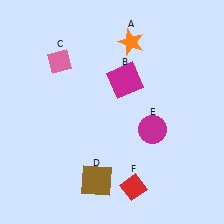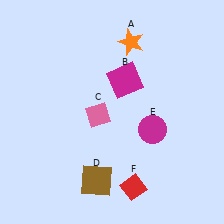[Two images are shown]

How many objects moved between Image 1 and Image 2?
1 object moved between the two images.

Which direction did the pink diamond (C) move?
The pink diamond (C) moved down.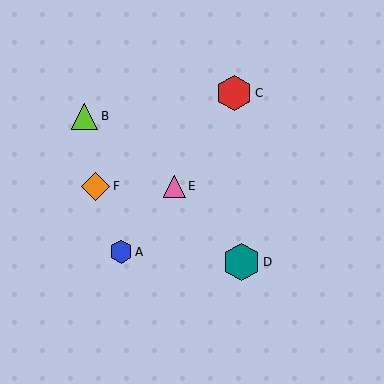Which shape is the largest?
The teal hexagon (labeled D) is the largest.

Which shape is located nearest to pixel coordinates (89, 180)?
The orange diamond (labeled F) at (96, 186) is nearest to that location.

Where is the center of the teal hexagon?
The center of the teal hexagon is at (241, 262).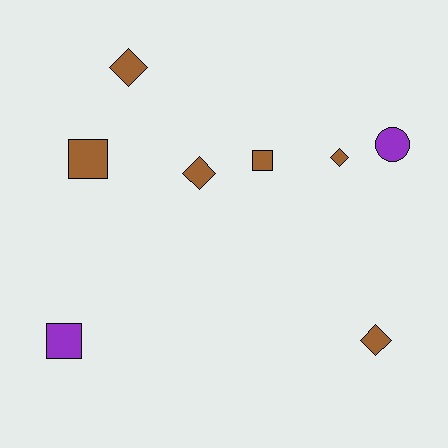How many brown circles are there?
There are no brown circles.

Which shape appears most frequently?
Diamond, with 4 objects.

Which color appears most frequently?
Brown, with 6 objects.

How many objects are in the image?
There are 8 objects.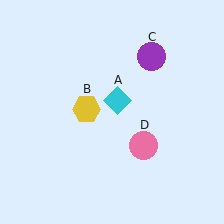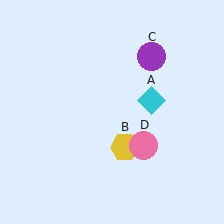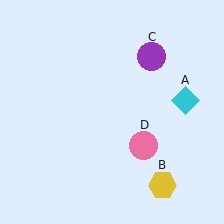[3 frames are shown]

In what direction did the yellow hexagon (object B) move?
The yellow hexagon (object B) moved down and to the right.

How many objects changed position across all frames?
2 objects changed position: cyan diamond (object A), yellow hexagon (object B).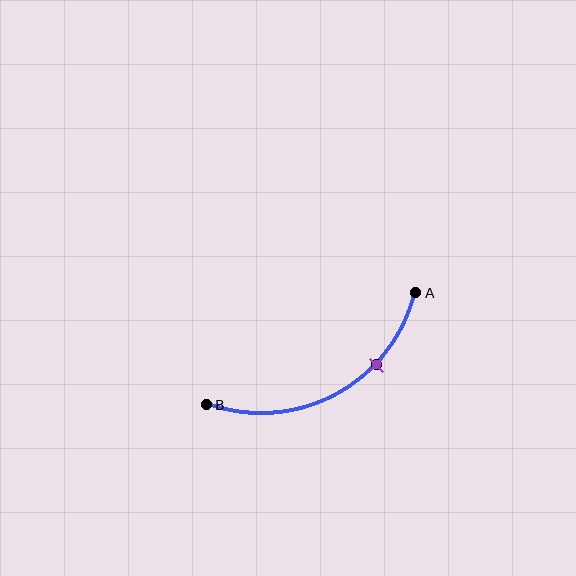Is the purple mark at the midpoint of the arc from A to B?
No. The purple mark lies on the arc but is closer to endpoint A. The arc midpoint would be at the point on the curve equidistant along the arc from both A and B.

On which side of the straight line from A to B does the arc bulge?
The arc bulges below the straight line connecting A and B.